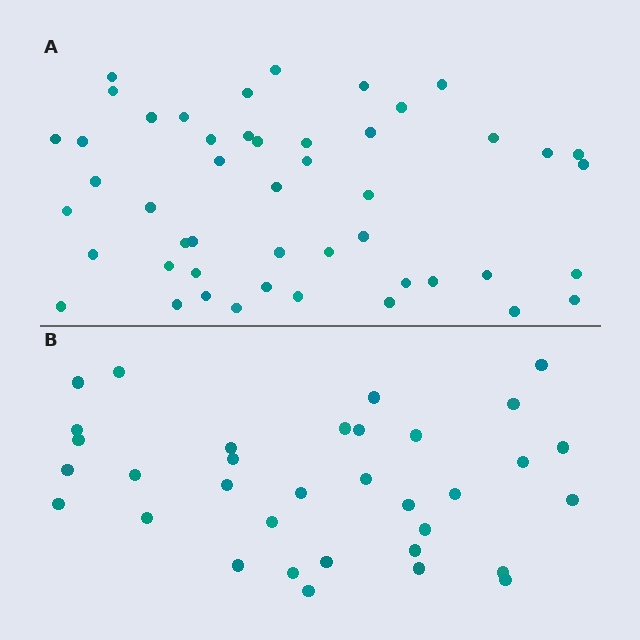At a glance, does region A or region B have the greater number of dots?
Region A (the top region) has more dots.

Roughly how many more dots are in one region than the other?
Region A has approximately 15 more dots than region B.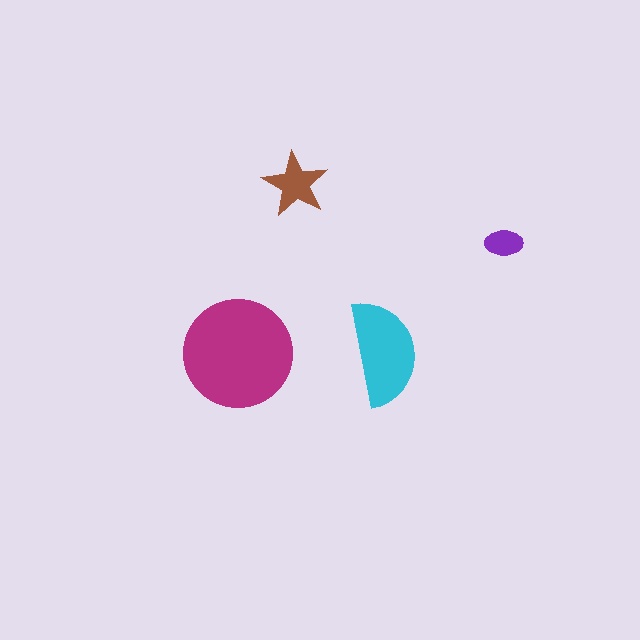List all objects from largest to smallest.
The magenta circle, the cyan semicircle, the brown star, the purple ellipse.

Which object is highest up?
The brown star is topmost.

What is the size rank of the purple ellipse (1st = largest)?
4th.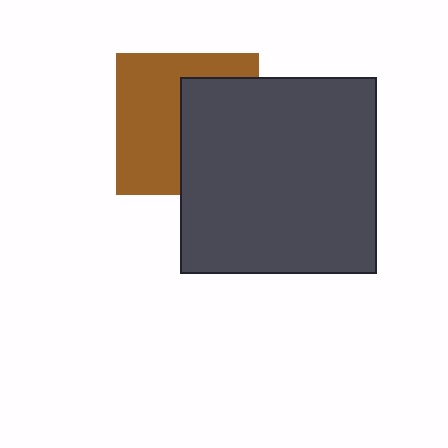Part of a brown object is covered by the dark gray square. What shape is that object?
It is a square.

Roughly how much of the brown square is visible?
About half of it is visible (roughly 54%).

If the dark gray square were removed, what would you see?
You would see the complete brown square.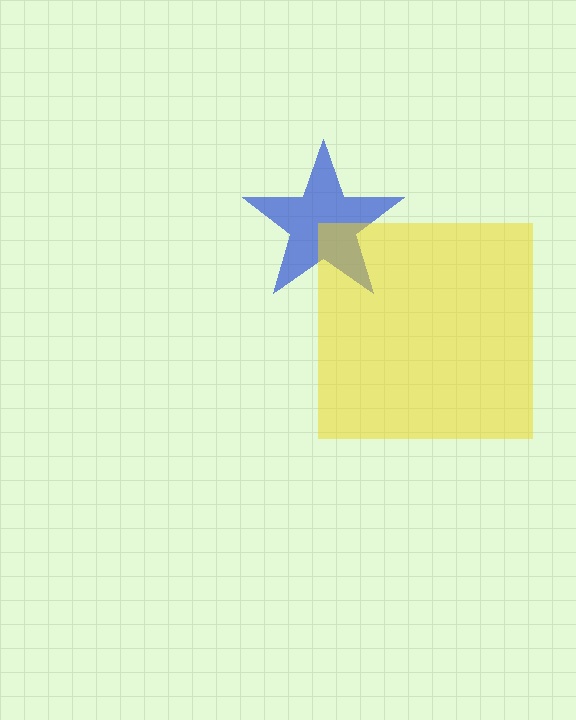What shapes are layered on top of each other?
The layered shapes are: a blue star, a yellow square.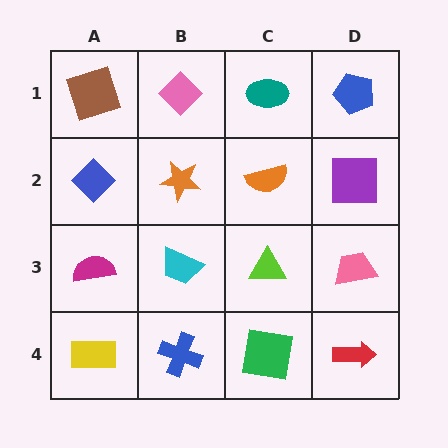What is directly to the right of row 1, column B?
A teal ellipse.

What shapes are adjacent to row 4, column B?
A cyan trapezoid (row 3, column B), a yellow rectangle (row 4, column A), a green square (row 4, column C).